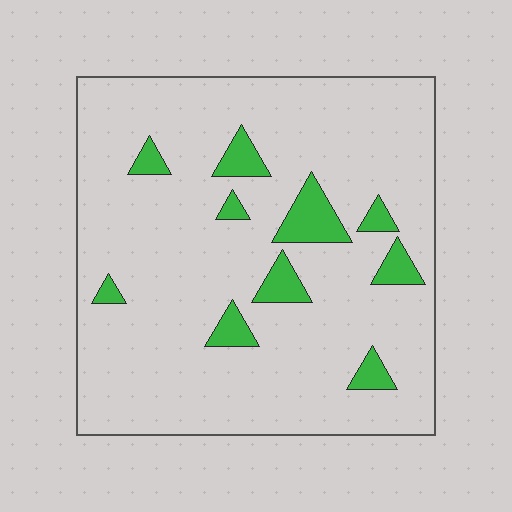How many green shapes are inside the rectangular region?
10.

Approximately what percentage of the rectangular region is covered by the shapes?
Approximately 10%.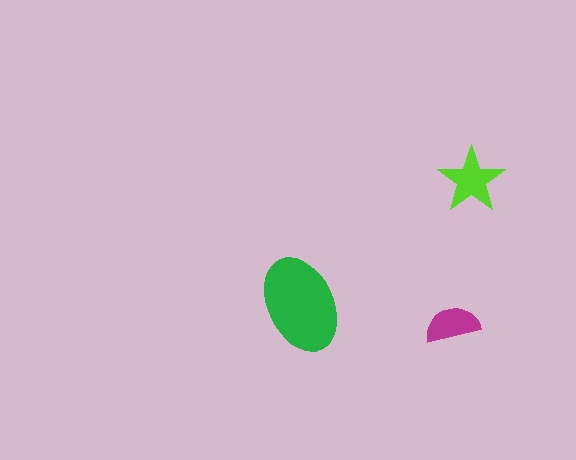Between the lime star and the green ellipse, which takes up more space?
The green ellipse.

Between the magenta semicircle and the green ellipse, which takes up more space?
The green ellipse.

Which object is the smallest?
The magenta semicircle.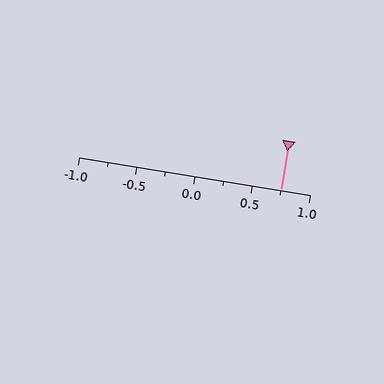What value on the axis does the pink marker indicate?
The marker indicates approximately 0.75.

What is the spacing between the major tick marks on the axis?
The major ticks are spaced 0.5 apart.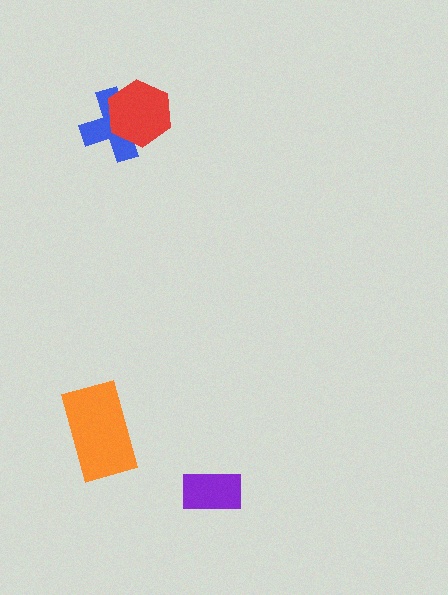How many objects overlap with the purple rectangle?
0 objects overlap with the purple rectangle.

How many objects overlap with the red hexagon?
1 object overlaps with the red hexagon.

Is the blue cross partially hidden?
Yes, it is partially covered by another shape.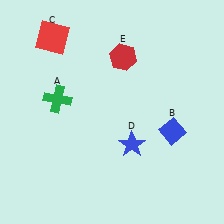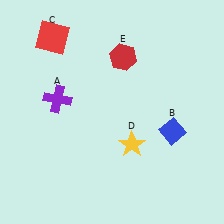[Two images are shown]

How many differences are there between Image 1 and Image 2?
There are 2 differences between the two images.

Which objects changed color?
A changed from green to purple. D changed from blue to yellow.